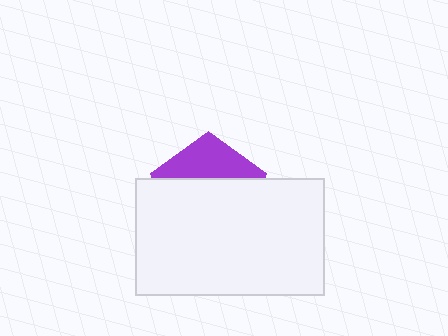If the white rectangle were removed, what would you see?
You would see the complete purple pentagon.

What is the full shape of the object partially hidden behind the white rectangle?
The partially hidden object is a purple pentagon.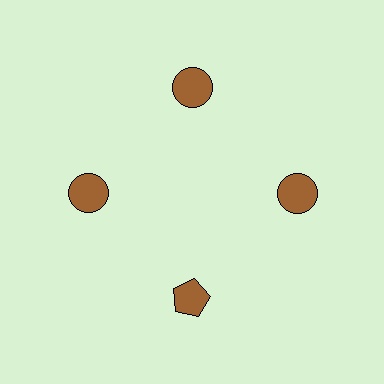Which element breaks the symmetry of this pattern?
The brown pentagon at roughly the 6 o'clock position breaks the symmetry. All other shapes are brown circles.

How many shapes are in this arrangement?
There are 4 shapes arranged in a ring pattern.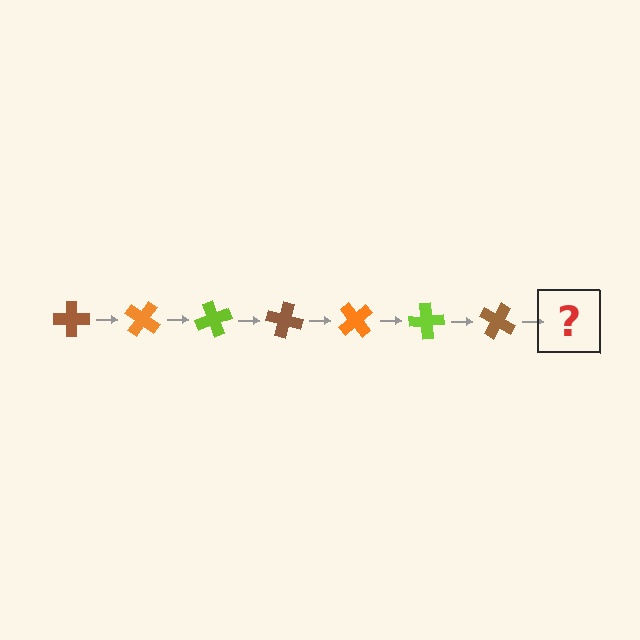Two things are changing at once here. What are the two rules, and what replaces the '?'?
The two rules are that it rotates 35 degrees each step and the color cycles through brown, orange, and lime. The '?' should be an orange cross, rotated 245 degrees from the start.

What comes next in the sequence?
The next element should be an orange cross, rotated 245 degrees from the start.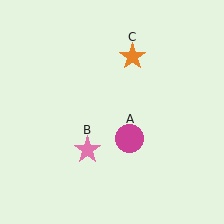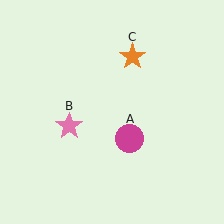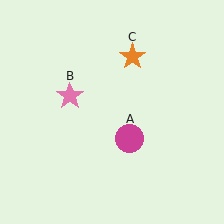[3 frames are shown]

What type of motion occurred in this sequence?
The pink star (object B) rotated clockwise around the center of the scene.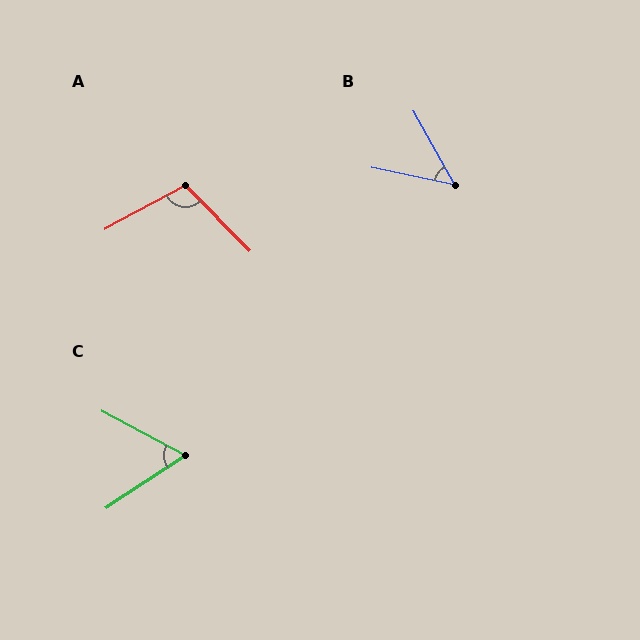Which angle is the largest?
A, at approximately 107 degrees.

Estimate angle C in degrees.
Approximately 62 degrees.